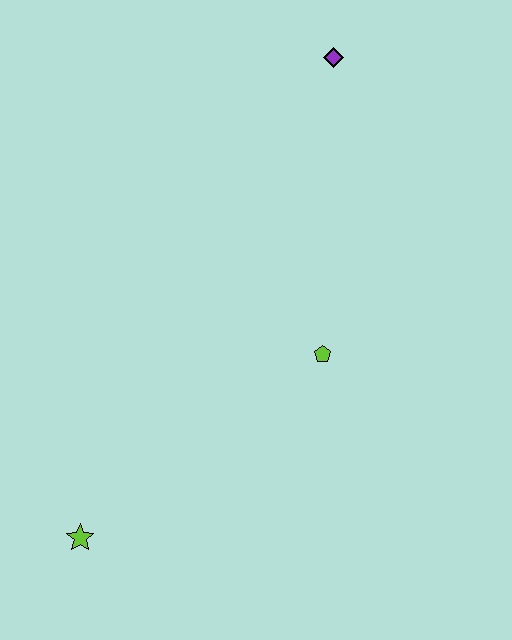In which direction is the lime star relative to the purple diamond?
The lime star is below the purple diamond.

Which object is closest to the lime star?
The lime pentagon is closest to the lime star.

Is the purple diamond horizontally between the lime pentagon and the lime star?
No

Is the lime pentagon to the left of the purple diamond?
Yes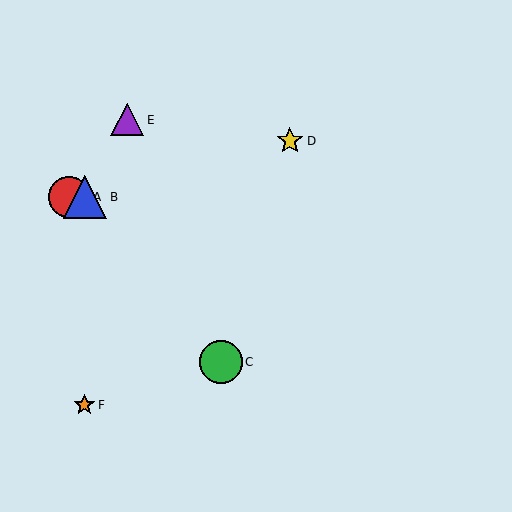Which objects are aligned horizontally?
Objects A, B are aligned horizontally.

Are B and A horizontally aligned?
Yes, both are at y≈197.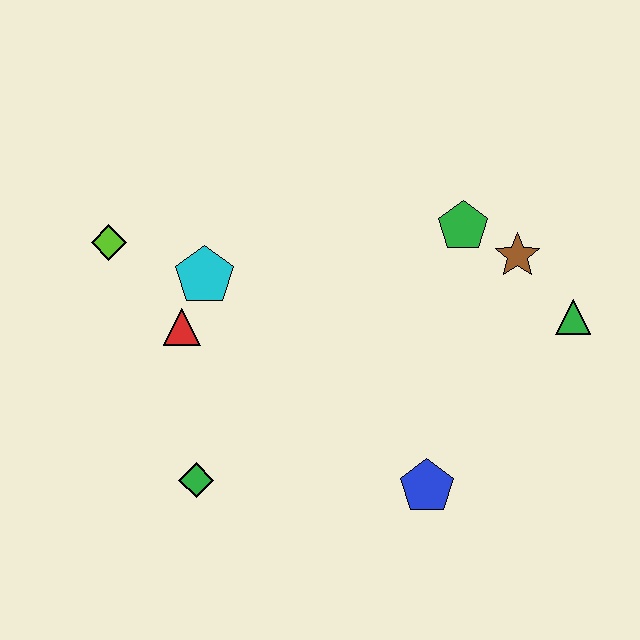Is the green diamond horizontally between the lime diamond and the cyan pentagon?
Yes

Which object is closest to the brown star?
The green pentagon is closest to the brown star.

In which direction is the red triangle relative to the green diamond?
The red triangle is above the green diamond.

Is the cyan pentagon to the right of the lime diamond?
Yes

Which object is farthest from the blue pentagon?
The lime diamond is farthest from the blue pentagon.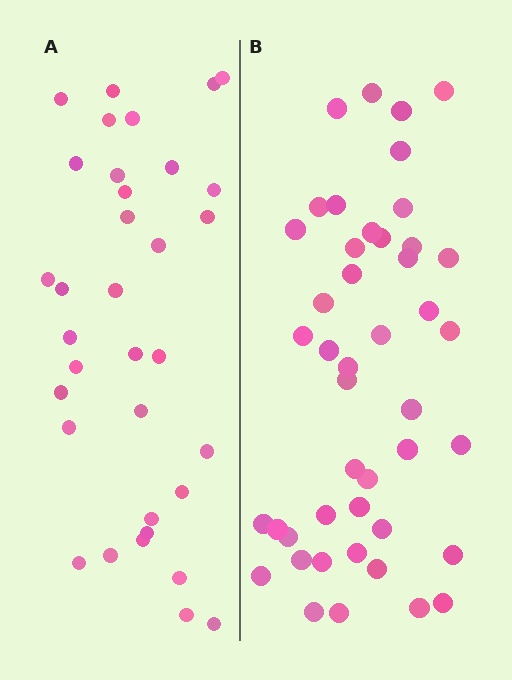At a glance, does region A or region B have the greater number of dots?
Region B (the right region) has more dots.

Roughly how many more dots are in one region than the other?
Region B has roughly 12 or so more dots than region A.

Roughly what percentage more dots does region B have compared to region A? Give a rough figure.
About 30% more.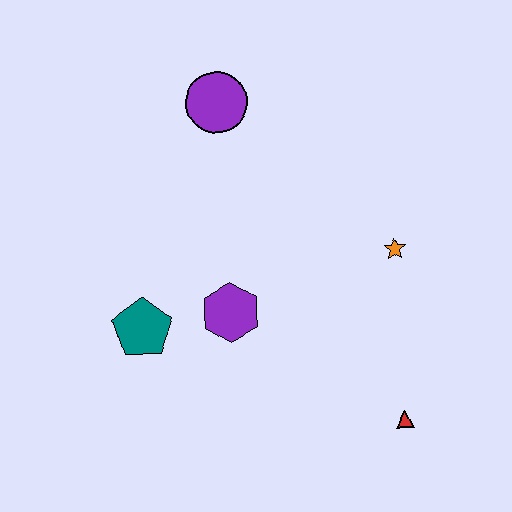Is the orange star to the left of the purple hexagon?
No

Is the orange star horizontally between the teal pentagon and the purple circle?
No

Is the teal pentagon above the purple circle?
No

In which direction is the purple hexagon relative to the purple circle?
The purple hexagon is below the purple circle.